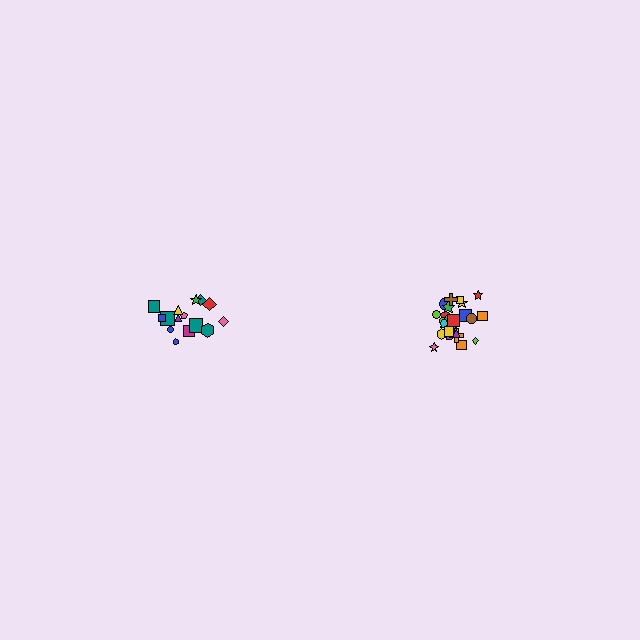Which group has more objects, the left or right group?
The right group.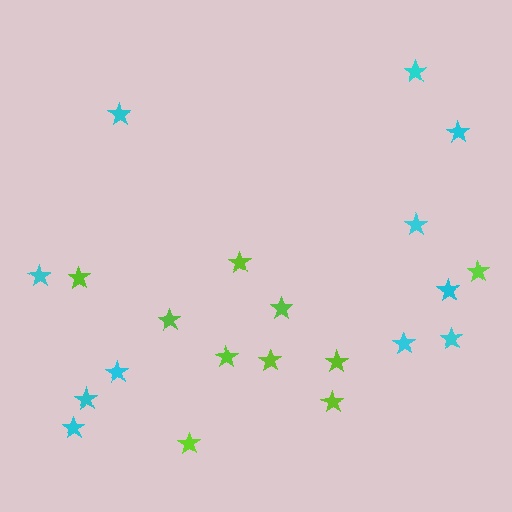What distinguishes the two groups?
There are 2 groups: one group of lime stars (10) and one group of cyan stars (11).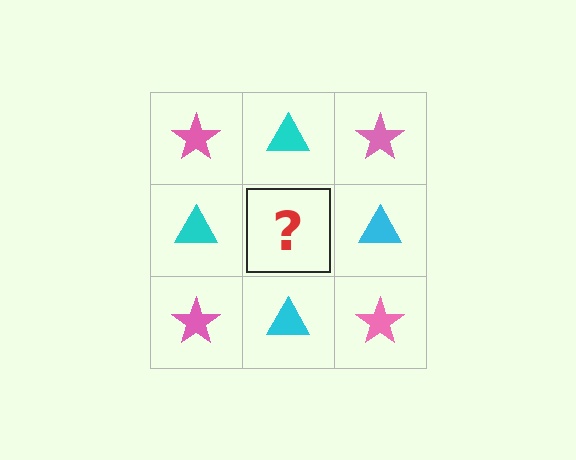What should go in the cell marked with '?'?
The missing cell should contain a pink star.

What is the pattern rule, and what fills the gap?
The rule is that it alternates pink star and cyan triangle in a checkerboard pattern. The gap should be filled with a pink star.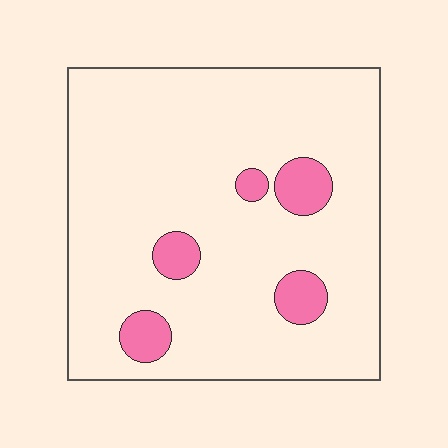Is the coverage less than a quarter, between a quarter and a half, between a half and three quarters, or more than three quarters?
Less than a quarter.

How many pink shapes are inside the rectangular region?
5.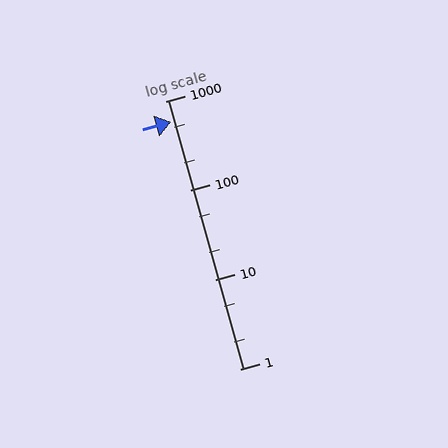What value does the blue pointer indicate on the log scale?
The pointer indicates approximately 590.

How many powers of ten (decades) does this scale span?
The scale spans 3 decades, from 1 to 1000.